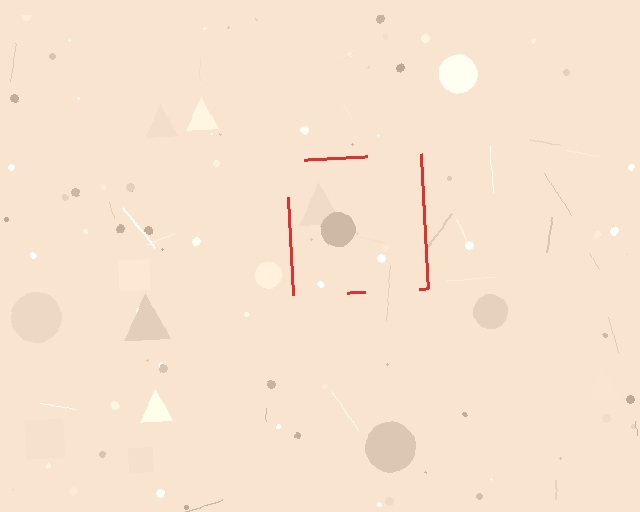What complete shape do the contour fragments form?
The contour fragments form a square.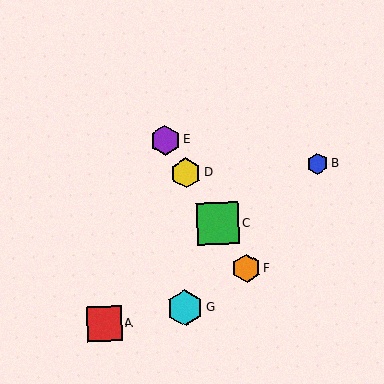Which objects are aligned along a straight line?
Objects C, D, E, F are aligned along a straight line.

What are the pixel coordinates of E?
Object E is at (165, 140).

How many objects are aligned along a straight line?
4 objects (C, D, E, F) are aligned along a straight line.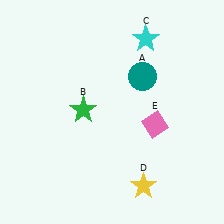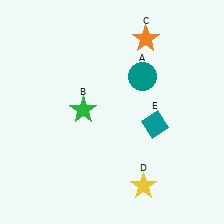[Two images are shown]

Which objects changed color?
C changed from cyan to orange. E changed from pink to teal.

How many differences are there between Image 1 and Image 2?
There are 2 differences between the two images.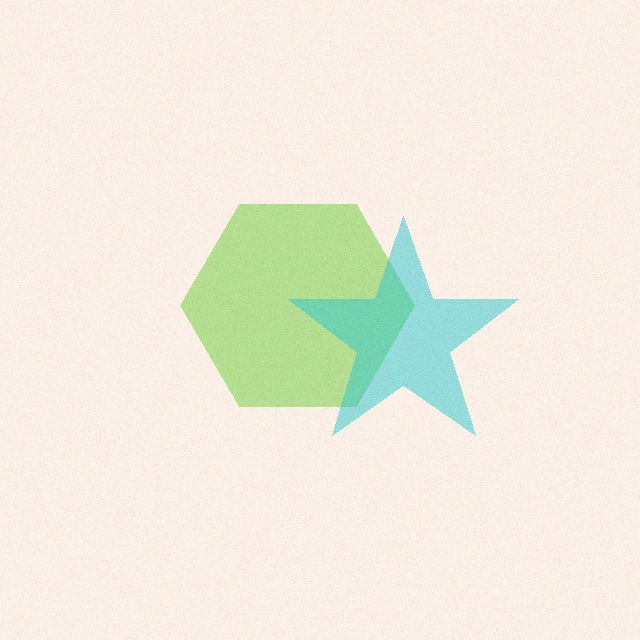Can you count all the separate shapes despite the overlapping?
Yes, there are 2 separate shapes.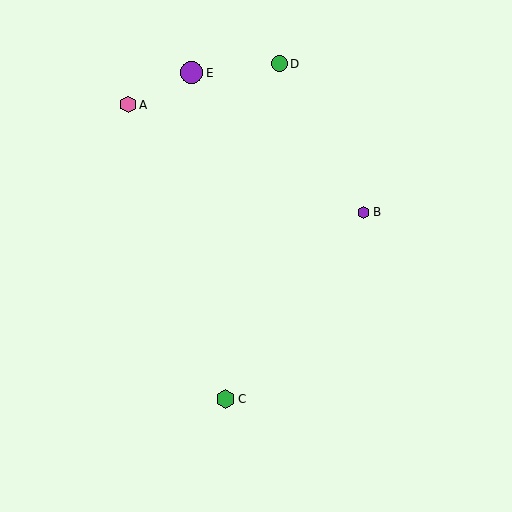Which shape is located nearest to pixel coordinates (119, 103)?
The pink hexagon (labeled A) at (128, 105) is nearest to that location.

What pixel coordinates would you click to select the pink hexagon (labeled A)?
Click at (128, 105) to select the pink hexagon A.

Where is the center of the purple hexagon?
The center of the purple hexagon is at (364, 212).